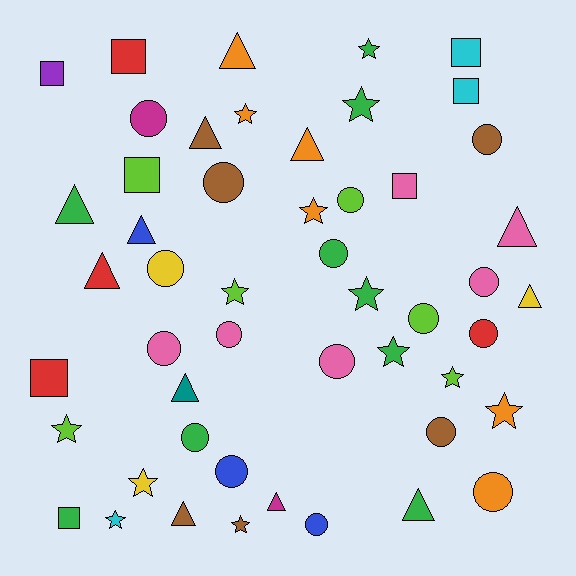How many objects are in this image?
There are 50 objects.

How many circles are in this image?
There are 17 circles.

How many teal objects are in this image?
There is 1 teal object.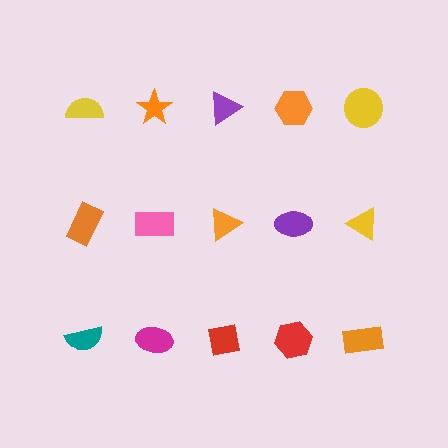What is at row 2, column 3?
An orange triangle.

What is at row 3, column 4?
A red hexagon.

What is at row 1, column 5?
A yellow circle.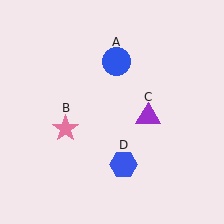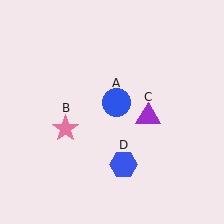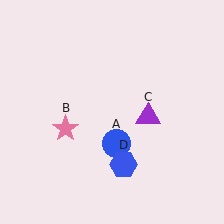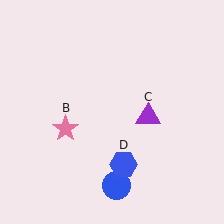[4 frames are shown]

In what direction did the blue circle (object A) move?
The blue circle (object A) moved down.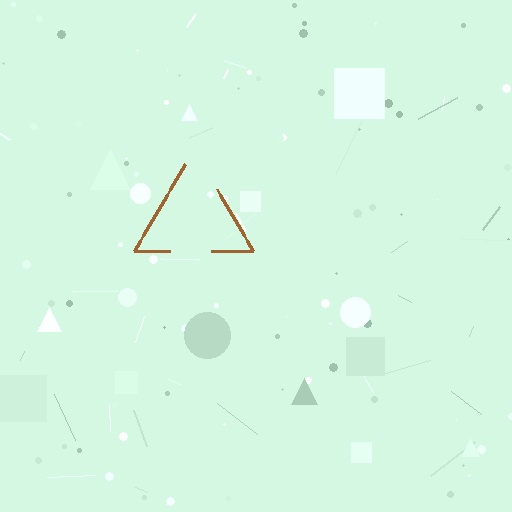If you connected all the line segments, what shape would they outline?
They would outline a triangle.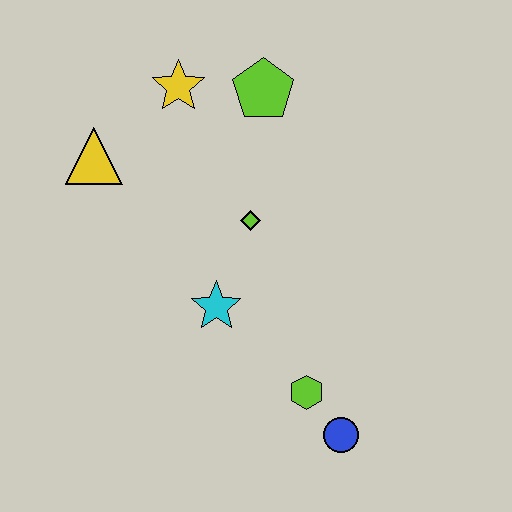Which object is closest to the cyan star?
The lime diamond is closest to the cyan star.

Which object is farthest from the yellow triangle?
The blue circle is farthest from the yellow triangle.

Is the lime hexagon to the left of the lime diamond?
No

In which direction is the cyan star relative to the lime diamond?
The cyan star is below the lime diamond.